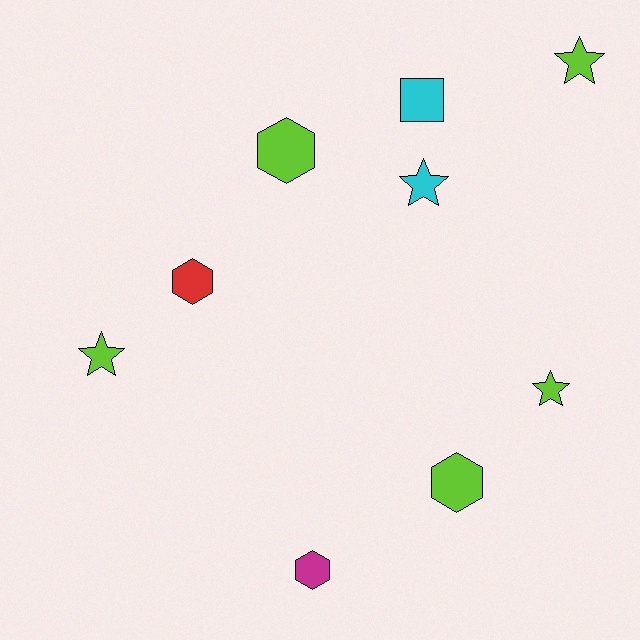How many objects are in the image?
There are 9 objects.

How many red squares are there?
There are no red squares.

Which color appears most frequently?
Lime, with 5 objects.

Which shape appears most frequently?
Star, with 4 objects.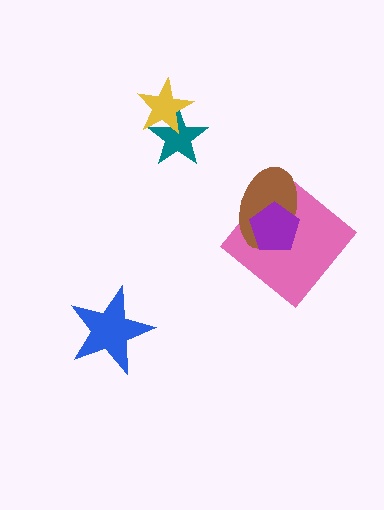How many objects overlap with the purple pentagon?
2 objects overlap with the purple pentagon.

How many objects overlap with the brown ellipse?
2 objects overlap with the brown ellipse.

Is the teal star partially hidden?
Yes, it is partially covered by another shape.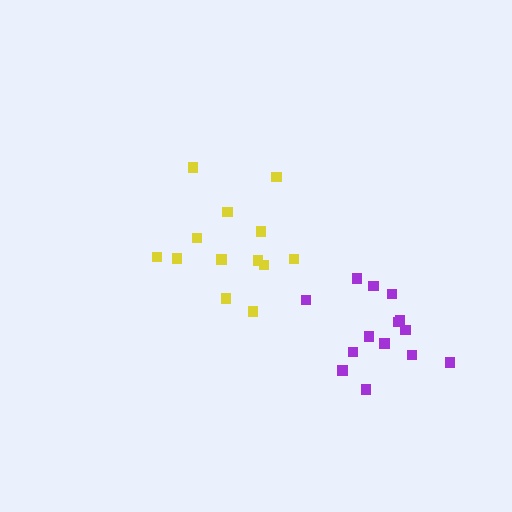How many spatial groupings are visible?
There are 2 spatial groupings.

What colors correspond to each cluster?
The clusters are colored: yellow, purple.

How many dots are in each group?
Group 1: 13 dots, Group 2: 14 dots (27 total).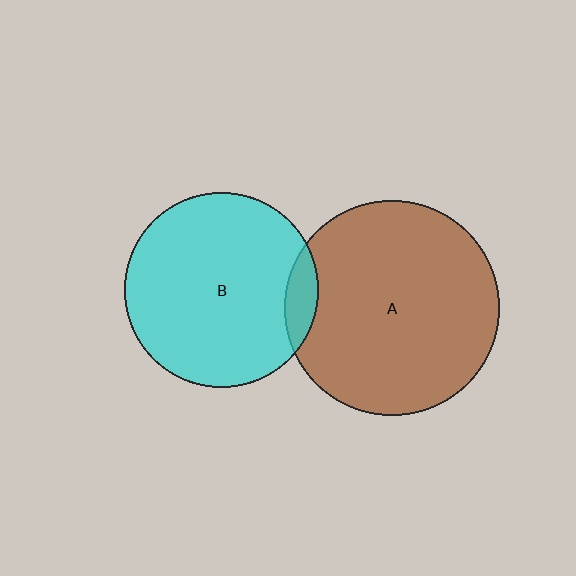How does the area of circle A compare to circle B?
Approximately 1.2 times.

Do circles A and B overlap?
Yes.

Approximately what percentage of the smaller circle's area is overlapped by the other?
Approximately 10%.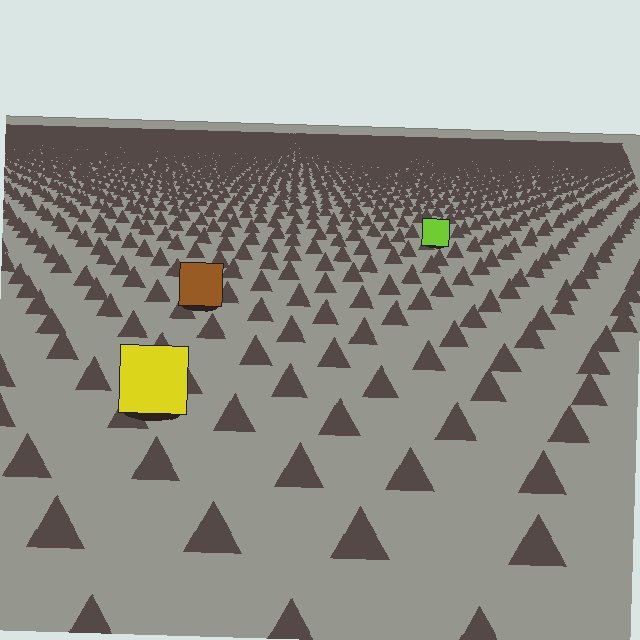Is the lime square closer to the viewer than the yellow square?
No. The yellow square is closer — you can tell from the texture gradient: the ground texture is coarser near it.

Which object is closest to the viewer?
The yellow square is closest. The texture marks near it are larger and more spread out.